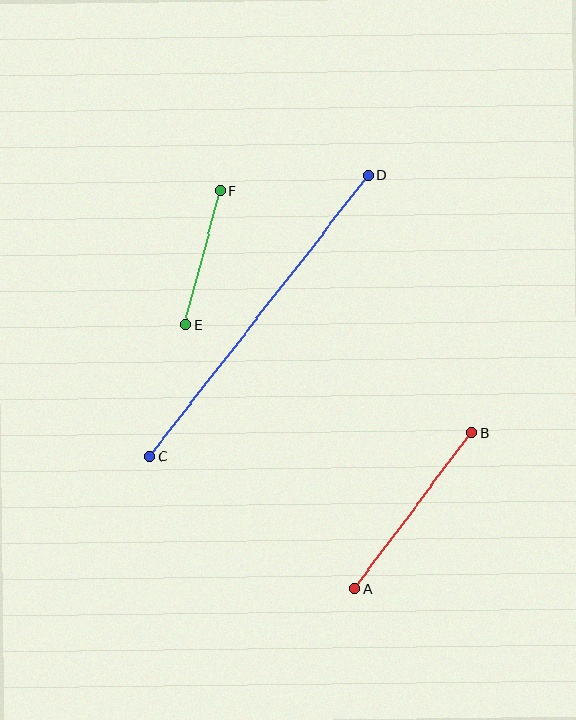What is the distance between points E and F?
The distance is approximately 139 pixels.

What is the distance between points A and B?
The distance is approximately 196 pixels.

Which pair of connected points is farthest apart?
Points C and D are farthest apart.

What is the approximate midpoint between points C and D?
The midpoint is at approximately (259, 316) pixels.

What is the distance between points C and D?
The distance is approximately 356 pixels.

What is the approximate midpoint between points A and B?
The midpoint is at approximately (413, 511) pixels.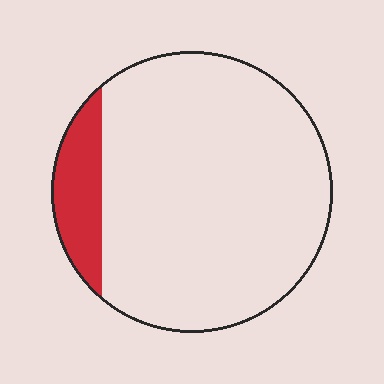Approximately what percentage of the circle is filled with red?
Approximately 10%.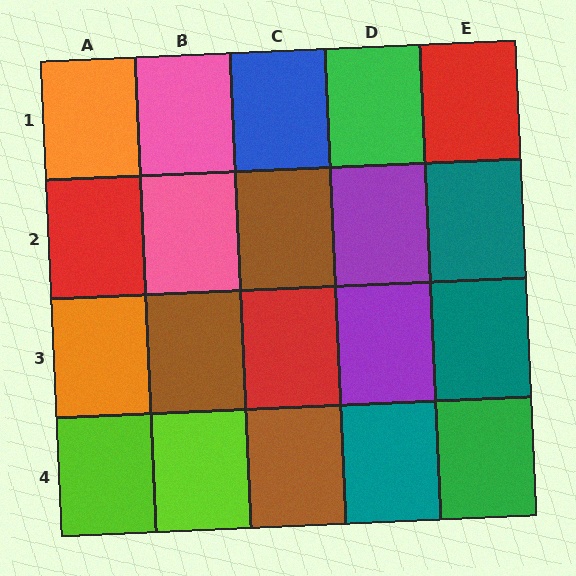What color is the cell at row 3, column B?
Brown.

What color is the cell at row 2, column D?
Purple.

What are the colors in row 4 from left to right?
Lime, lime, brown, teal, green.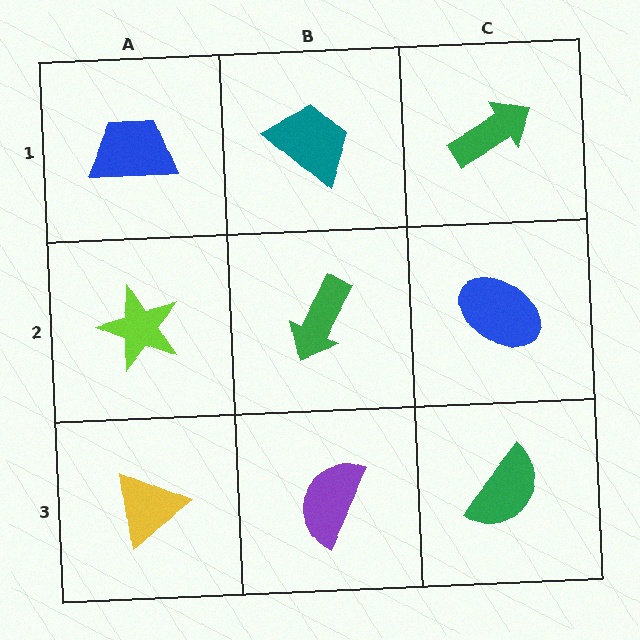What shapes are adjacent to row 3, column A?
A lime star (row 2, column A), a purple semicircle (row 3, column B).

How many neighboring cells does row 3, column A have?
2.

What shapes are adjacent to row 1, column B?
A green arrow (row 2, column B), a blue trapezoid (row 1, column A), a green arrow (row 1, column C).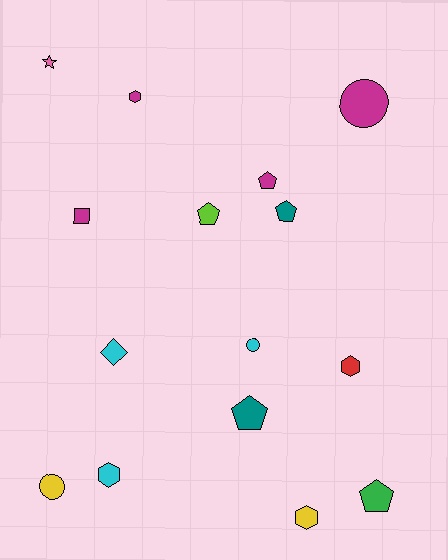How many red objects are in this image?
There is 1 red object.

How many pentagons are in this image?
There are 5 pentagons.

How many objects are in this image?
There are 15 objects.